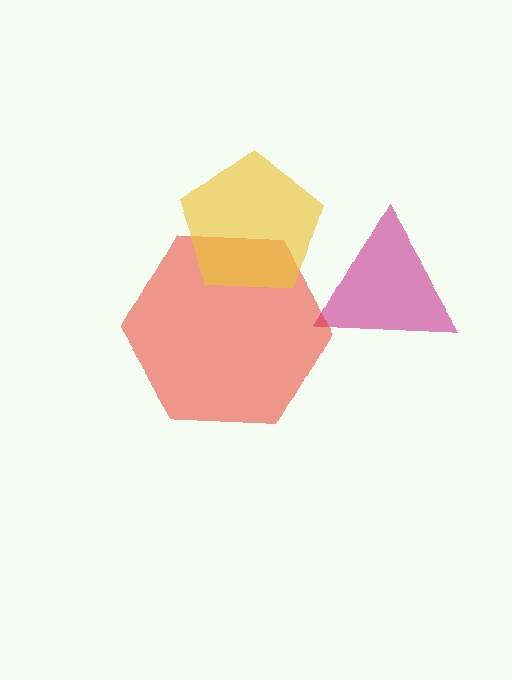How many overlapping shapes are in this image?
There are 3 overlapping shapes in the image.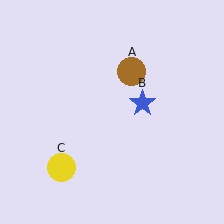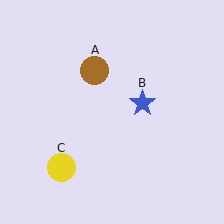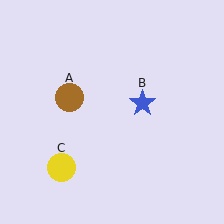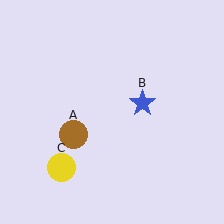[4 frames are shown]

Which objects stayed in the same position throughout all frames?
Blue star (object B) and yellow circle (object C) remained stationary.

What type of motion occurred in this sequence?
The brown circle (object A) rotated counterclockwise around the center of the scene.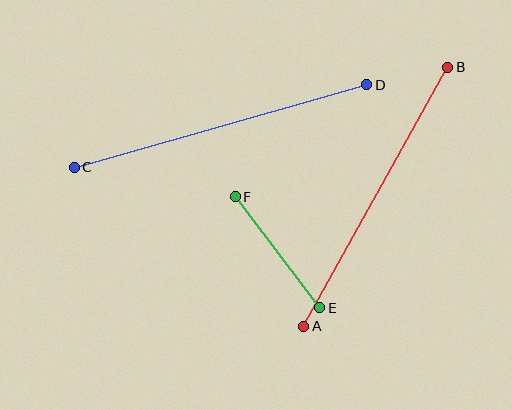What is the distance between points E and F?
The distance is approximately 139 pixels.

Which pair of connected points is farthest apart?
Points C and D are farthest apart.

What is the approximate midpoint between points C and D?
The midpoint is at approximately (220, 126) pixels.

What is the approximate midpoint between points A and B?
The midpoint is at approximately (376, 197) pixels.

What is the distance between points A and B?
The distance is approximately 296 pixels.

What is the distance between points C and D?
The distance is approximately 304 pixels.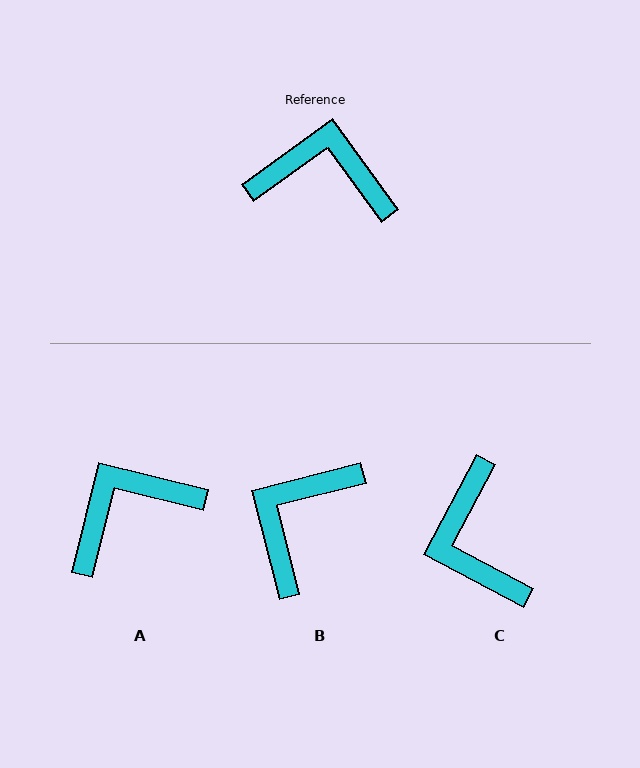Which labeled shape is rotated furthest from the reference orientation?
C, about 116 degrees away.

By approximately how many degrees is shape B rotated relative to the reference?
Approximately 68 degrees counter-clockwise.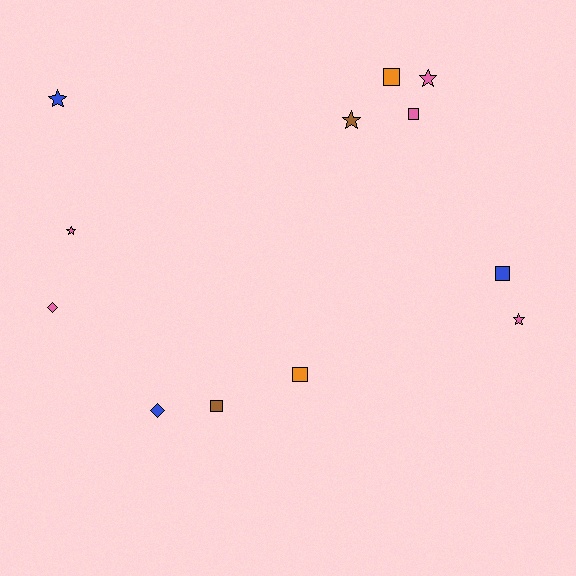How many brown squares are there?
There is 1 brown square.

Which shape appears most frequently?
Square, with 5 objects.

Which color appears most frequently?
Pink, with 5 objects.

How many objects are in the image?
There are 12 objects.